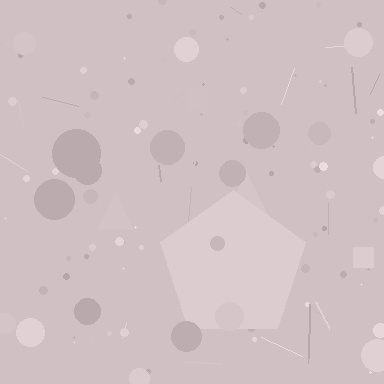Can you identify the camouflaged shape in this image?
The camouflaged shape is a pentagon.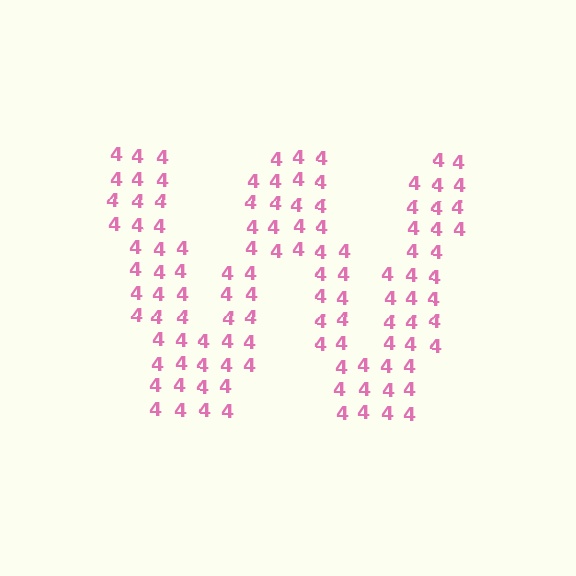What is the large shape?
The large shape is the letter W.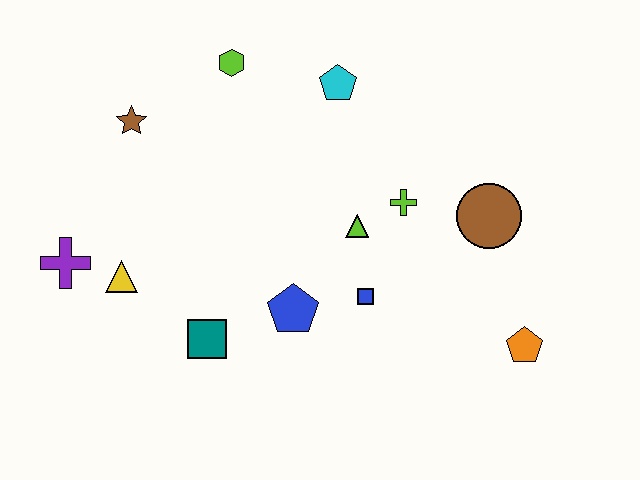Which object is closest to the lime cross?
The lime triangle is closest to the lime cross.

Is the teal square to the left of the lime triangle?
Yes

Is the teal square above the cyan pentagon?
No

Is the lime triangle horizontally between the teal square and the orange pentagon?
Yes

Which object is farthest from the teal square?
The orange pentagon is farthest from the teal square.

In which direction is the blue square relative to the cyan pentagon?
The blue square is below the cyan pentagon.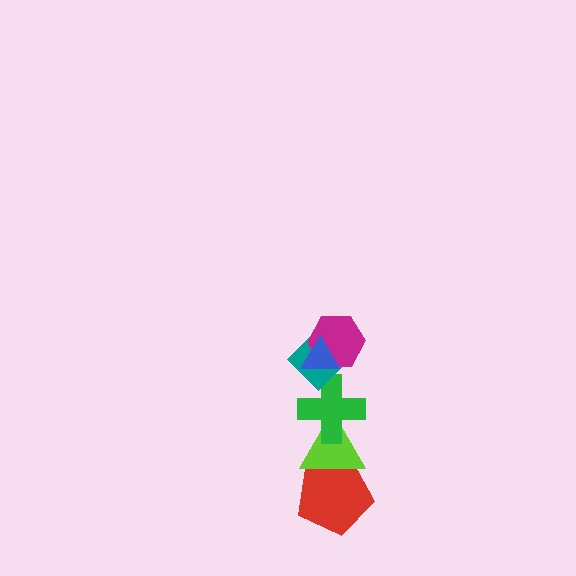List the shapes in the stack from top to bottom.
From top to bottom: the blue triangle, the magenta hexagon, the teal diamond, the green cross, the lime triangle, the red pentagon.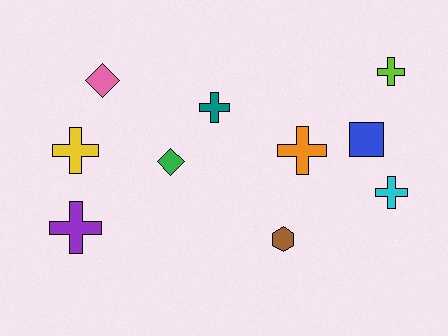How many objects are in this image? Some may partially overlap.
There are 10 objects.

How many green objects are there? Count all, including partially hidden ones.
There is 1 green object.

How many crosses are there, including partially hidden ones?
There are 6 crosses.